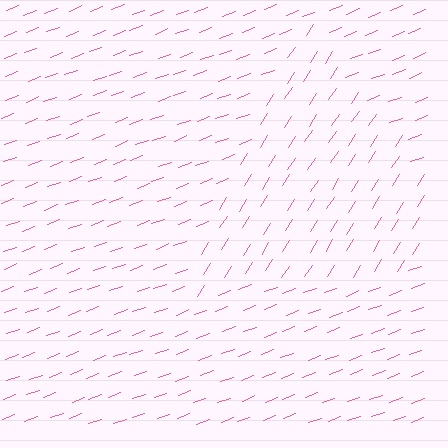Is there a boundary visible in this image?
Yes, there is a texture boundary formed by a change in line orientation.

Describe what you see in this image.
The image is filled with small pink line segments. A triangle region in the image has lines oriented differently from the surrounding lines, creating a visible texture boundary.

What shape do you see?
I see a triangle.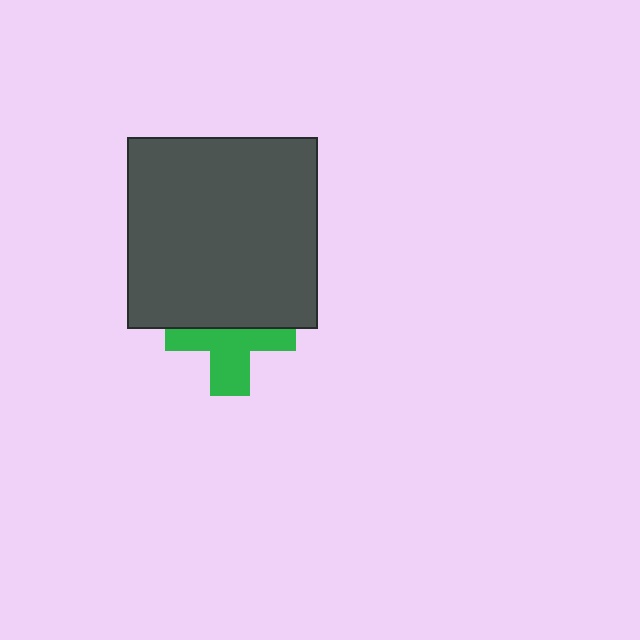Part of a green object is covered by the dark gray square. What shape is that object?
It is a cross.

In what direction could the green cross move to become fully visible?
The green cross could move down. That would shift it out from behind the dark gray square entirely.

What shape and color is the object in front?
The object in front is a dark gray square.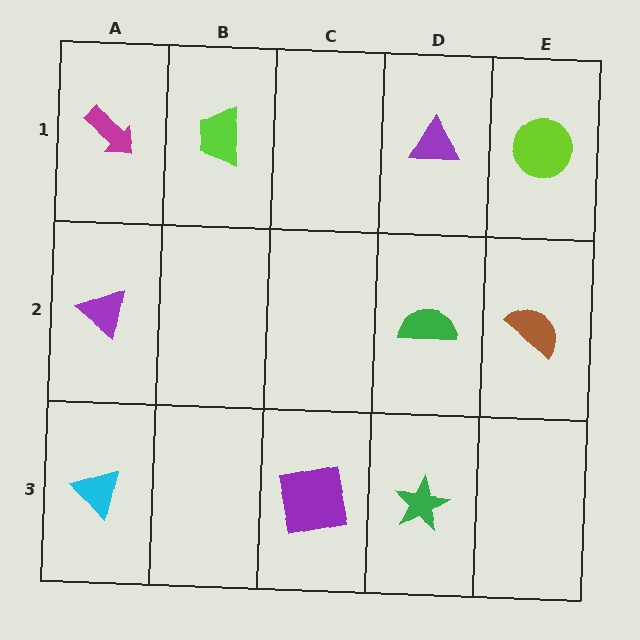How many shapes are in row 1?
4 shapes.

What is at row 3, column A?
A cyan triangle.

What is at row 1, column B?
A lime trapezoid.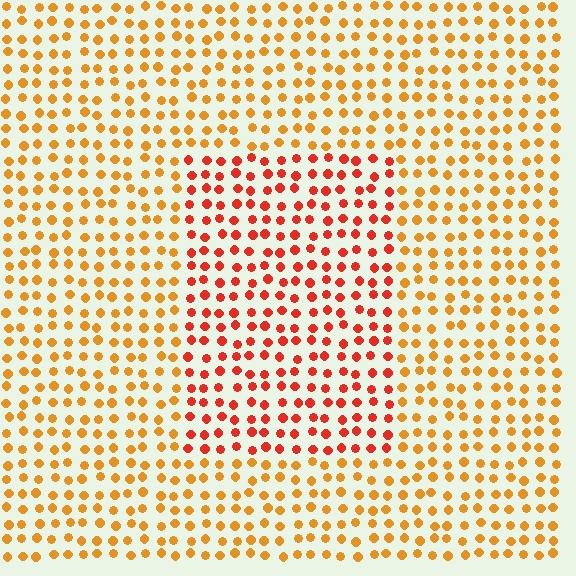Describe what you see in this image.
The image is filled with small orange elements in a uniform arrangement. A rectangle-shaped region is visible where the elements are tinted to a slightly different hue, forming a subtle color boundary.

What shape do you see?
I see a rectangle.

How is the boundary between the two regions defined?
The boundary is defined purely by a slight shift in hue (about 33 degrees). Spacing, size, and orientation are identical on both sides.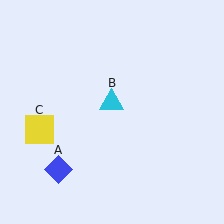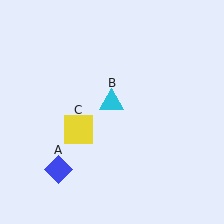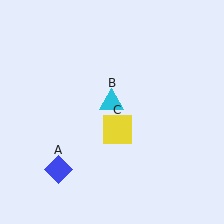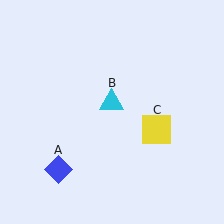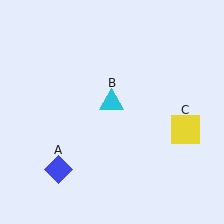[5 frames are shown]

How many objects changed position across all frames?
1 object changed position: yellow square (object C).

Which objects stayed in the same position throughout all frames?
Blue diamond (object A) and cyan triangle (object B) remained stationary.